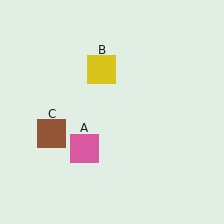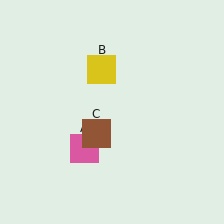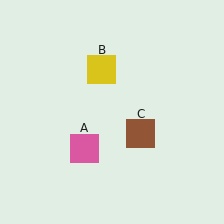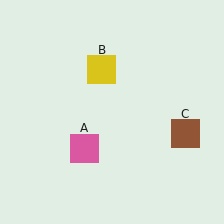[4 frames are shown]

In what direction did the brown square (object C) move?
The brown square (object C) moved right.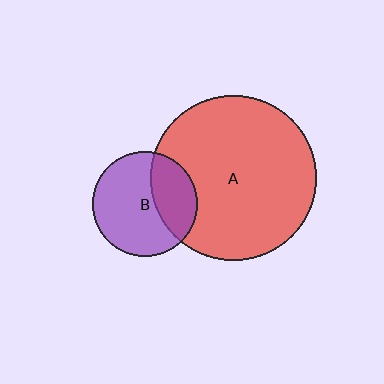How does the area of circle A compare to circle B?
Approximately 2.5 times.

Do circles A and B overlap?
Yes.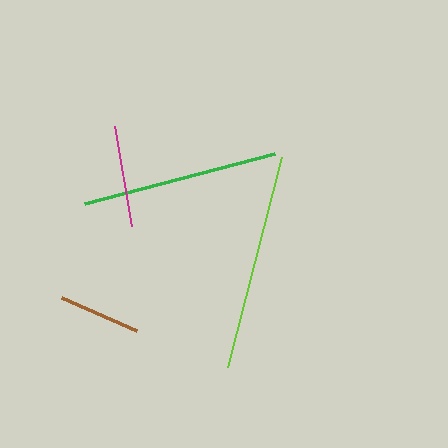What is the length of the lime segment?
The lime segment is approximately 217 pixels long.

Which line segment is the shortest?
The brown line is the shortest at approximately 82 pixels.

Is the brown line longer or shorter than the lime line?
The lime line is longer than the brown line.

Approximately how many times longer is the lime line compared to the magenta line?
The lime line is approximately 2.1 times the length of the magenta line.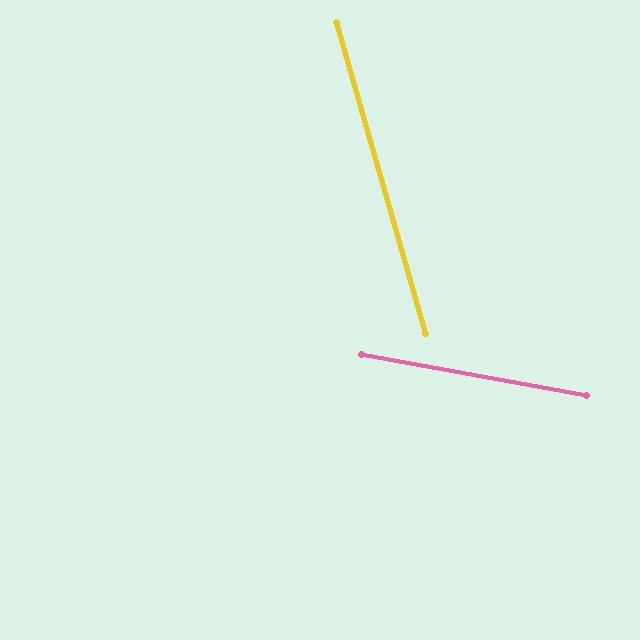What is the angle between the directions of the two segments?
Approximately 64 degrees.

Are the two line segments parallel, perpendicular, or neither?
Neither parallel nor perpendicular — they differ by about 64°.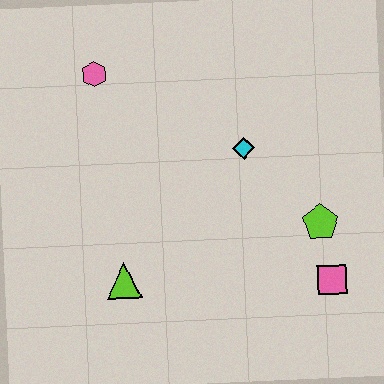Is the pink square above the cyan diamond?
No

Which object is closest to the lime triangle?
The cyan diamond is closest to the lime triangle.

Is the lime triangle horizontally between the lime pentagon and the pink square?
No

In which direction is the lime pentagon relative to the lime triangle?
The lime pentagon is to the right of the lime triangle.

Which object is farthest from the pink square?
The pink hexagon is farthest from the pink square.